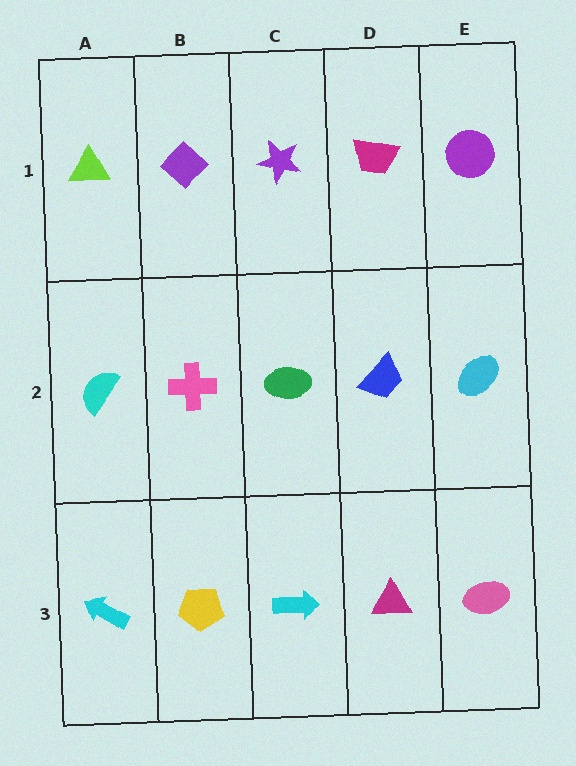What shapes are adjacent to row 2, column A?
A lime triangle (row 1, column A), a cyan arrow (row 3, column A), a pink cross (row 2, column B).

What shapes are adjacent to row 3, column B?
A pink cross (row 2, column B), a cyan arrow (row 3, column A), a cyan arrow (row 3, column C).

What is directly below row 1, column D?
A blue trapezoid.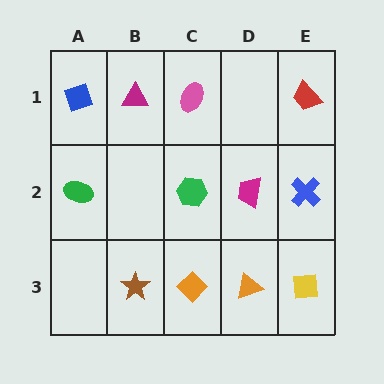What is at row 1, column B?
A magenta triangle.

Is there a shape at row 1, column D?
No, that cell is empty.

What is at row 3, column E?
A yellow square.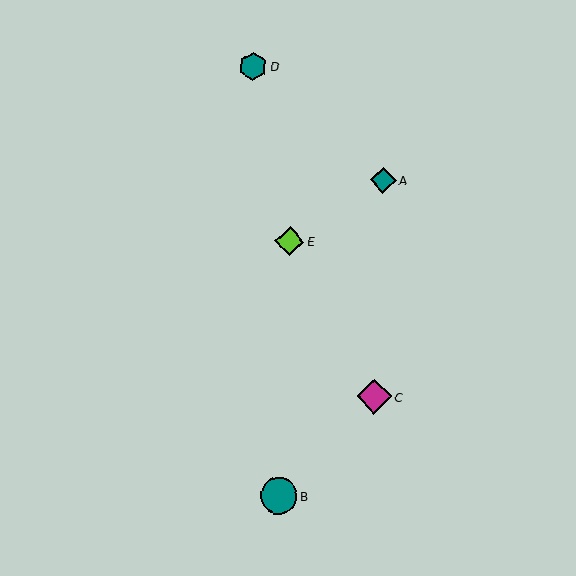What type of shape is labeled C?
Shape C is a magenta diamond.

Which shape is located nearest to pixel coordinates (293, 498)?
The teal circle (labeled B) at (279, 496) is nearest to that location.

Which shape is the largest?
The teal circle (labeled B) is the largest.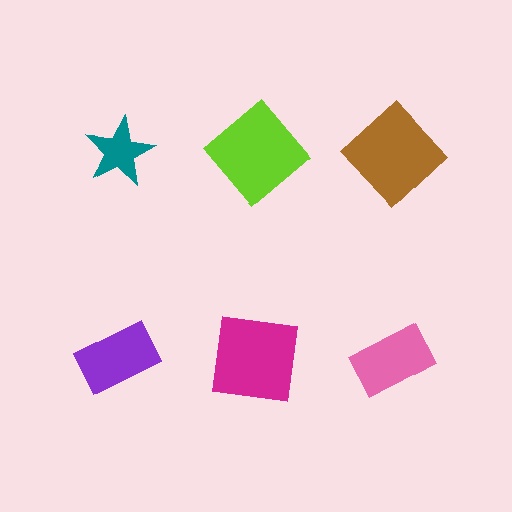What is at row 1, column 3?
A brown diamond.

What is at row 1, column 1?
A teal star.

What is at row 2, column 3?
A pink rectangle.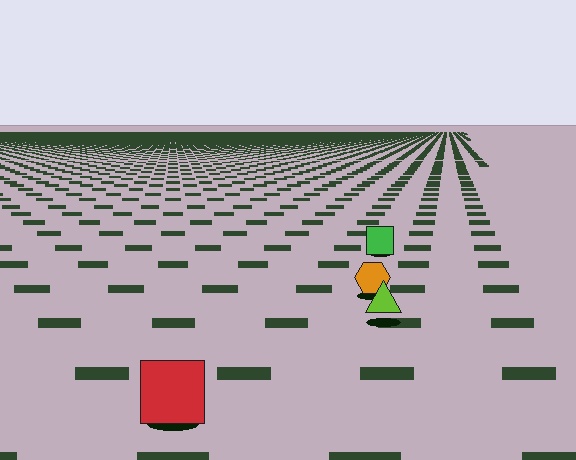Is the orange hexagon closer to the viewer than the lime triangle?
No. The lime triangle is closer — you can tell from the texture gradient: the ground texture is coarser near it.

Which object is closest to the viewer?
The red square is closest. The texture marks near it are larger and more spread out.